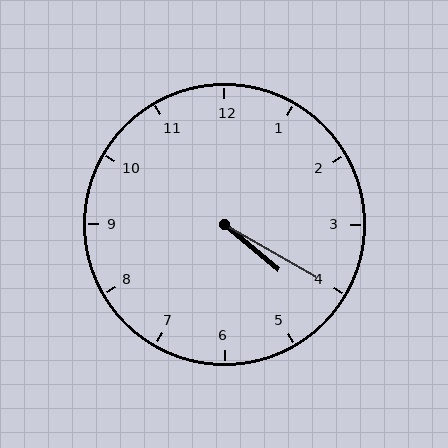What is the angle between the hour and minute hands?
Approximately 10 degrees.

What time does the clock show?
4:20.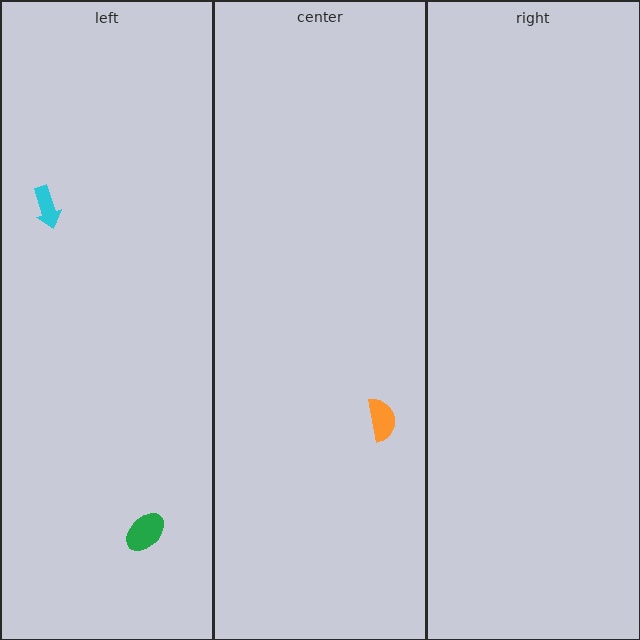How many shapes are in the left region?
2.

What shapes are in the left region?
The cyan arrow, the green ellipse.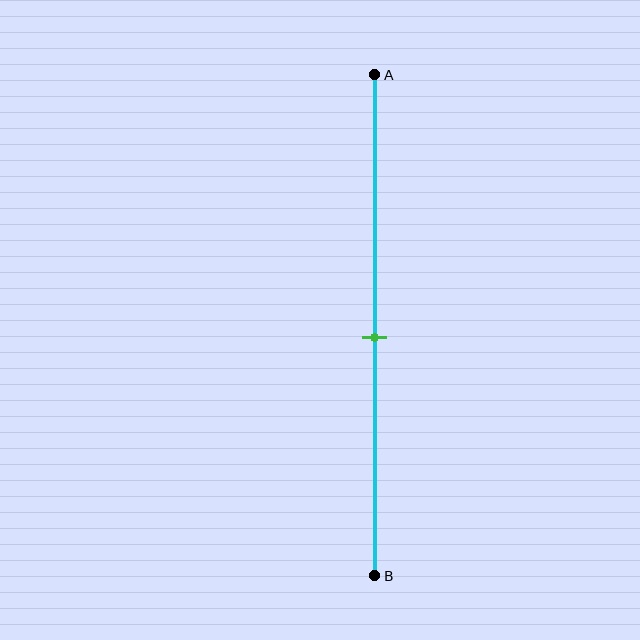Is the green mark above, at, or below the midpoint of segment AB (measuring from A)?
The green mark is approximately at the midpoint of segment AB.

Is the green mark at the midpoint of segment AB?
Yes, the mark is approximately at the midpoint.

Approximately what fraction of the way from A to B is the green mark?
The green mark is approximately 50% of the way from A to B.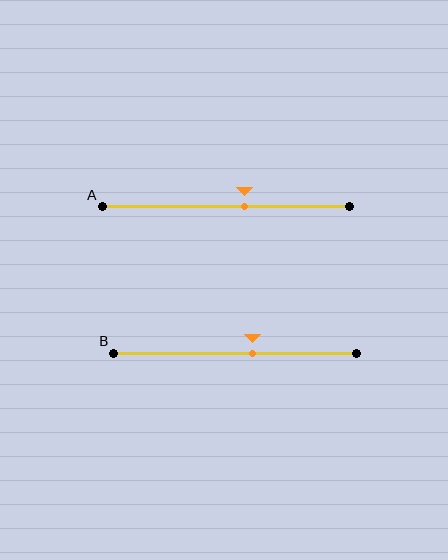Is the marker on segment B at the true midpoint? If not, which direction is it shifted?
No, the marker on segment B is shifted to the right by about 7% of the segment length.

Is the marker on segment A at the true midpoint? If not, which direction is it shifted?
No, the marker on segment A is shifted to the right by about 8% of the segment length.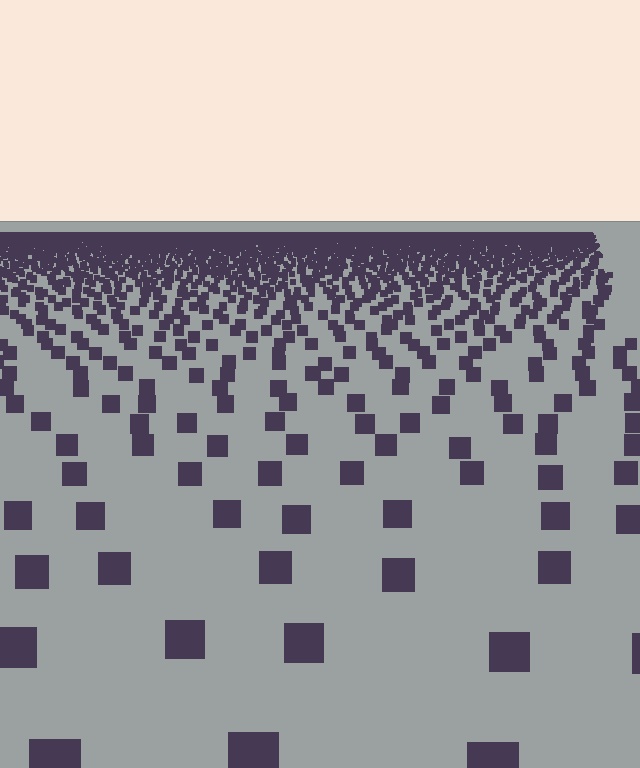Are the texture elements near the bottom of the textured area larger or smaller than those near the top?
Larger. Near the bottom, elements are closer to the viewer and appear at a bigger on-screen size.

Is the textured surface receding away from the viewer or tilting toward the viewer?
The surface is receding away from the viewer. Texture elements get smaller and denser toward the top.